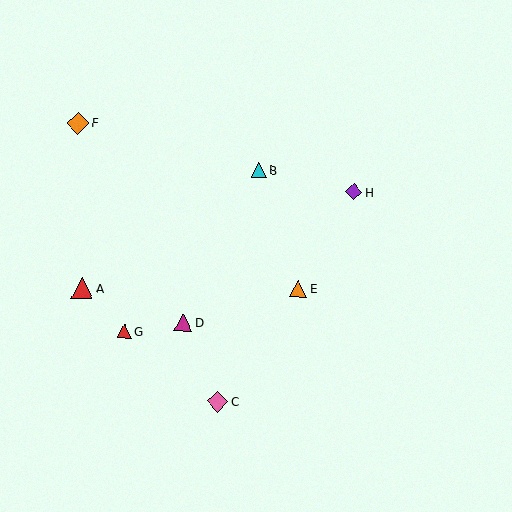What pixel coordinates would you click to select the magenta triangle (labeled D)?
Click at (183, 323) to select the magenta triangle D.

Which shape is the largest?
The orange diamond (labeled F) is the largest.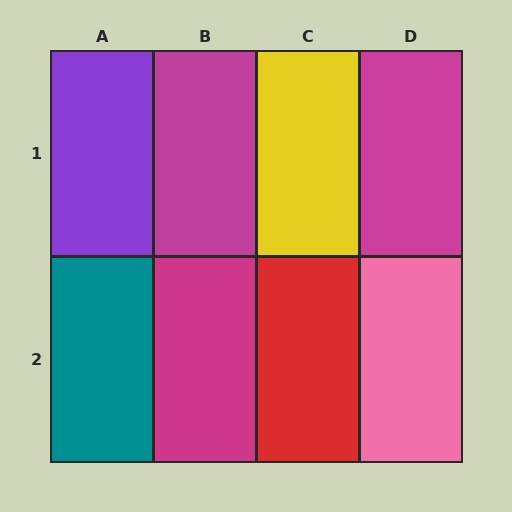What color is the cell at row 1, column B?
Magenta.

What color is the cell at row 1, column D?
Magenta.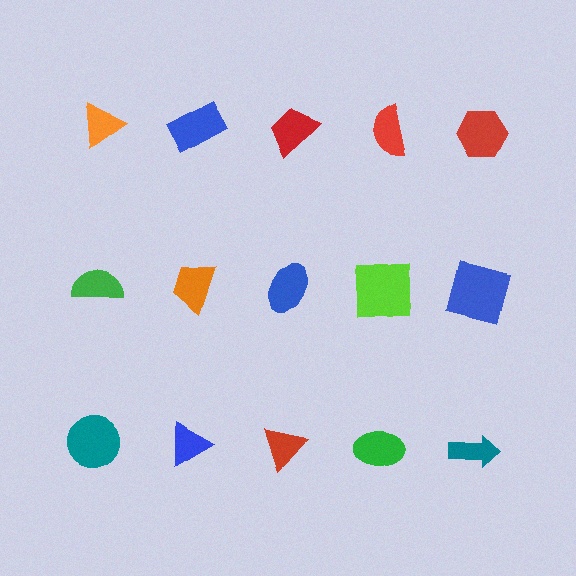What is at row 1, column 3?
A red trapezoid.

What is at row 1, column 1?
An orange triangle.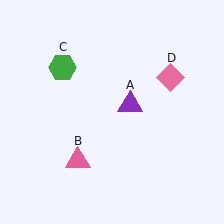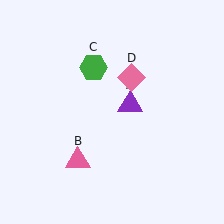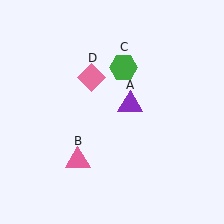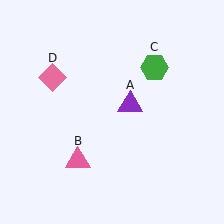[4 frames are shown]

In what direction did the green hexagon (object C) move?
The green hexagon (object C) moved right.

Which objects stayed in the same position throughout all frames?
Purple triangle (object A) and pink triangle (object B) remained stationary.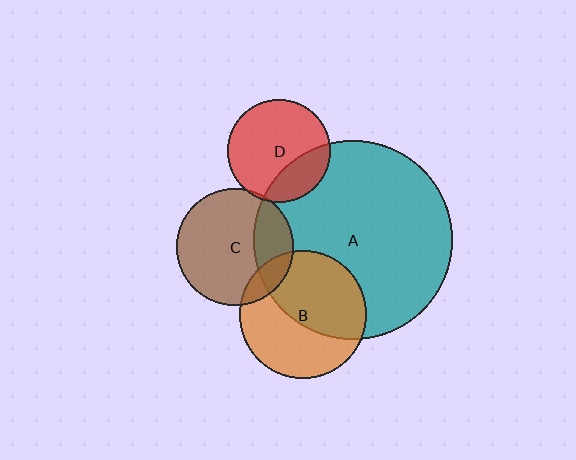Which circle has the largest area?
Circle A (teal).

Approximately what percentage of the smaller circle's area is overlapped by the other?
Approximately 5%.